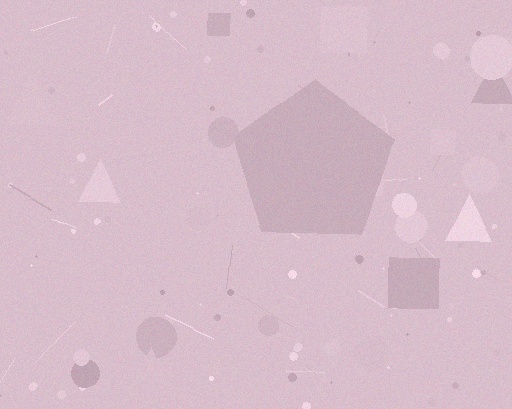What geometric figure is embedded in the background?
A pentagon is embedded in the background.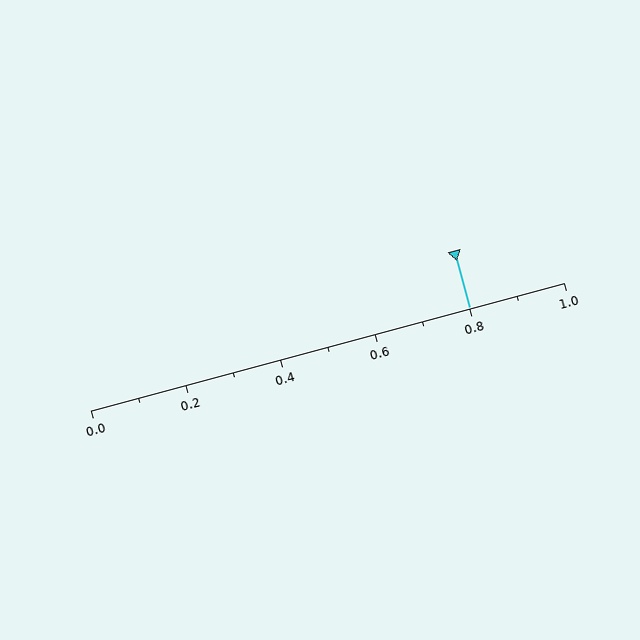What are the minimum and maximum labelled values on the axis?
The axis runs from 0.0 to 1.0.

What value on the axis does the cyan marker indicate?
The marker indicates approximately 0.8.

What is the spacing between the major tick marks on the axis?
The major ticks are spaced 0.2 apart.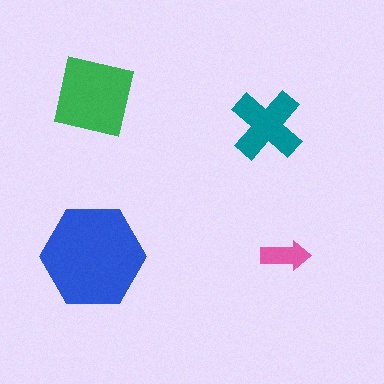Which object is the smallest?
The pink arrow.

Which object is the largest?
The blue hexagon.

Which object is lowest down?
The blue hexagon is bottommost.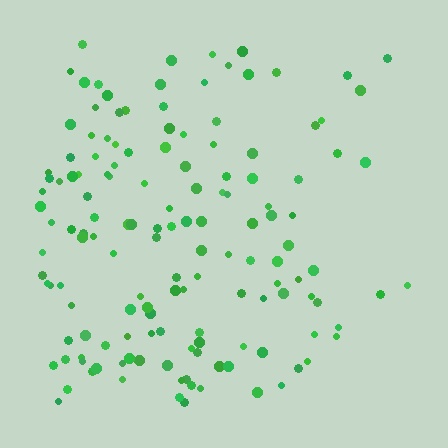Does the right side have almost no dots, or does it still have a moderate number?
Still a moderate number, just noticeably fewer than the left.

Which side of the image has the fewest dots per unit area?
The right.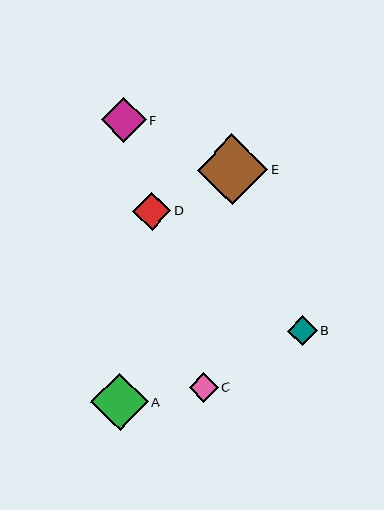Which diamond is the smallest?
Diamond C is the smallest with a size of approximately 29 pixels.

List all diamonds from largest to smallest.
From largest to smallest: E, A, F, D, B, C.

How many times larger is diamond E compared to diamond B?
Diamond E is approximately 2.4 times the size of diamond B.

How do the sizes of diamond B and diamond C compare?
Diamond B and diamond C are approximately the same size.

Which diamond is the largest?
Diamond E is the largest with a size of approximately 71 pixels.